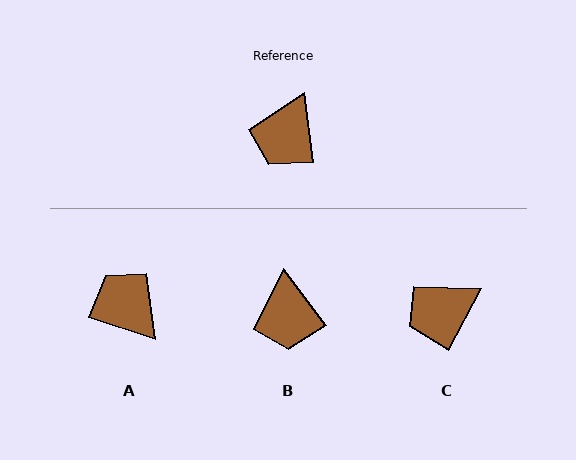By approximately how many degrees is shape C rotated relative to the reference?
Approximately 35 degrees clockwise.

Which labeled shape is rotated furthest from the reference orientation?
A, about 116 degrees away.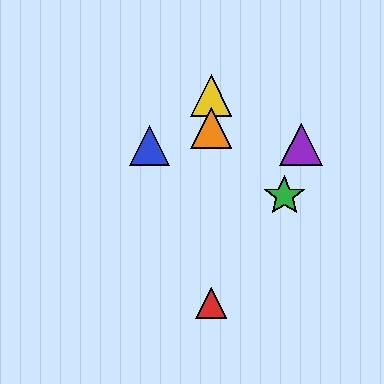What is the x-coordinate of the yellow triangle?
The yellow triangle is at x≈211.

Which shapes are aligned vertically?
The red triangle, the yellow triangle, the orange triangle are aligned vertically.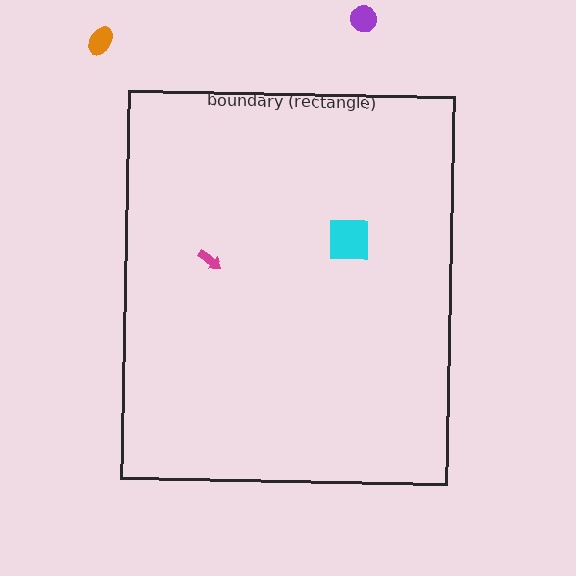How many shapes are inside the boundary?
2 inside, 2 outside.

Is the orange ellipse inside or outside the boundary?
Outside.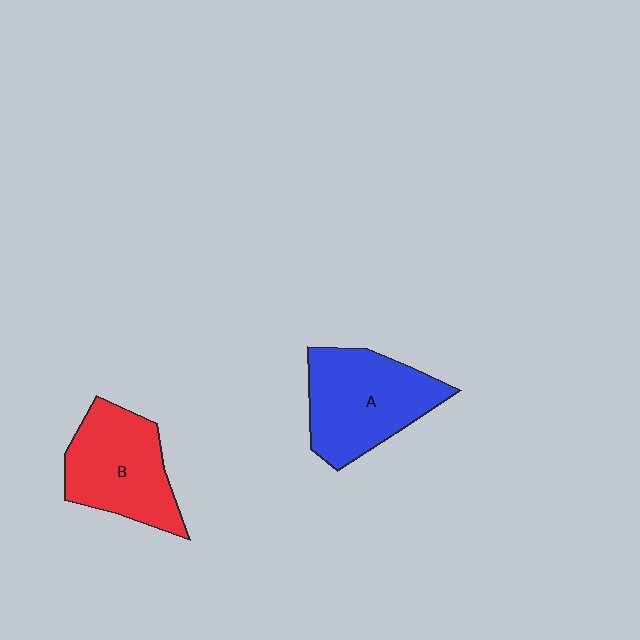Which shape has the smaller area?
Shape B (red).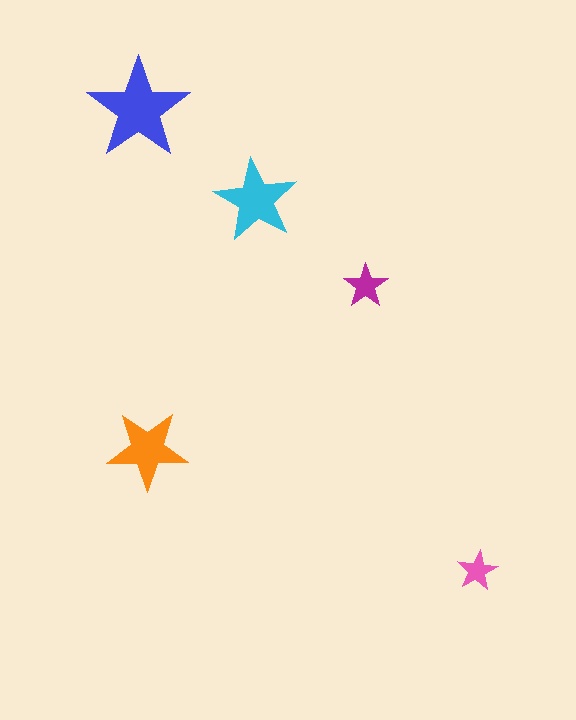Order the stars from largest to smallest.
the blue one, the cyan one, the orange one, the magenta one, the pink one.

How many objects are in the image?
There are 5 objects in the image.